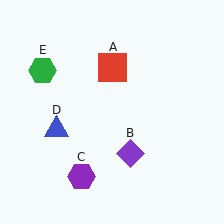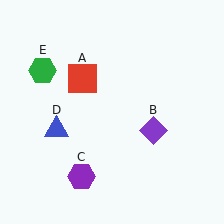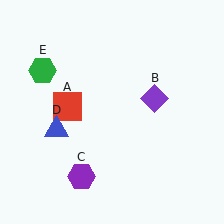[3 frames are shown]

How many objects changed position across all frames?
2 objects changed position: red square (object A), purple diamond (object B).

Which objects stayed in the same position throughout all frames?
Purple hexagon (object C) and blue triangle (object D) and green hexagon (object E) remained stationary.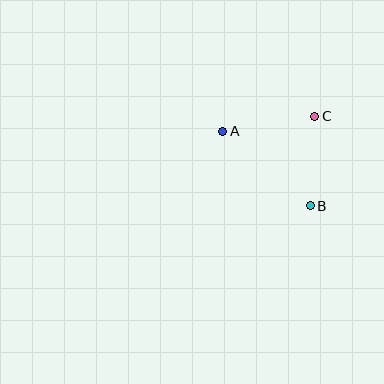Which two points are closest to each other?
Points B and C are closest to each other.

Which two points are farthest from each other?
Points A and B are farthest from each other.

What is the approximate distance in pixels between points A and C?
The distance between A and C is approximately 93 pixels.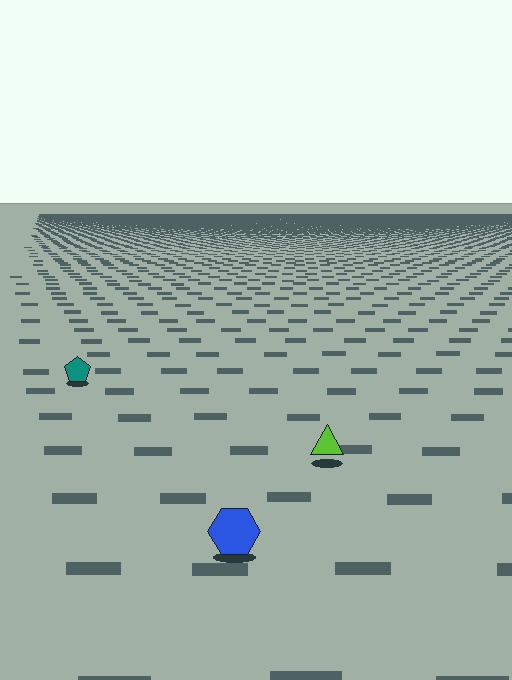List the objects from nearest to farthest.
From nearest to farthest: the blue hexagon, the lime triangle, the teal pentagon.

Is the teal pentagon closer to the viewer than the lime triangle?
No. The lime triangle is closer — you can tell from the texture gradient: the ground texture is coarser near it.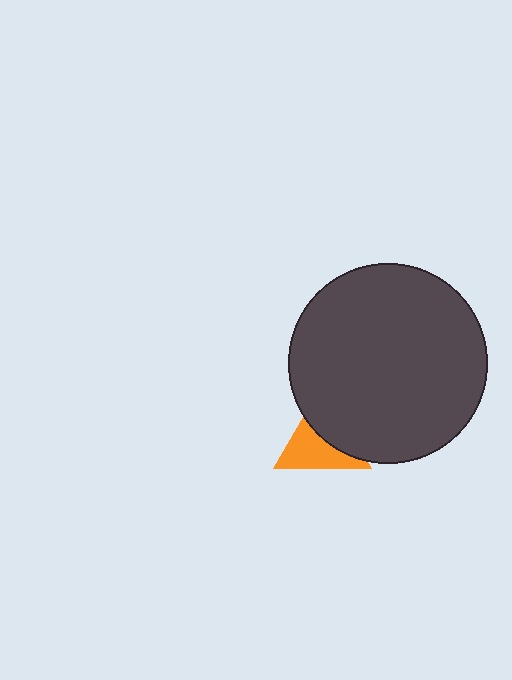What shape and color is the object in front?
The object in front is a dark gray circle.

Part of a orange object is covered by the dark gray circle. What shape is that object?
It is a triangle.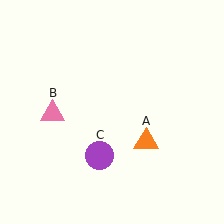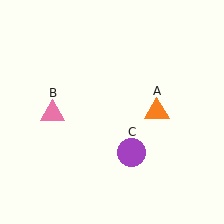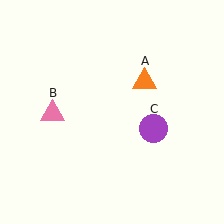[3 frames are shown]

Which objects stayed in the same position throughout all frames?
Pink triangle (object B) remained stationary.